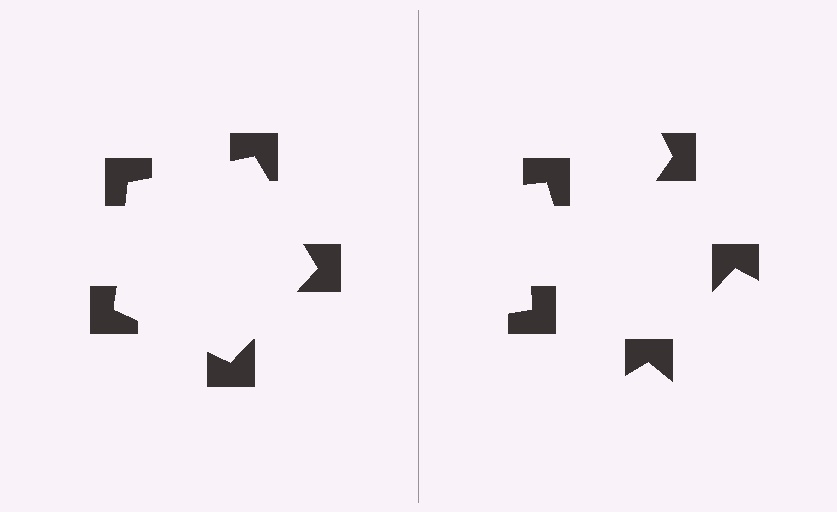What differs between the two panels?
The notched squares are positioned identically on both sides; only the wedge orientations differ. On the left they align to a pentagon; on the right they are misaligned.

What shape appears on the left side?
An illusory pentagon.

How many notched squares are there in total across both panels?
10 — 5 on each side.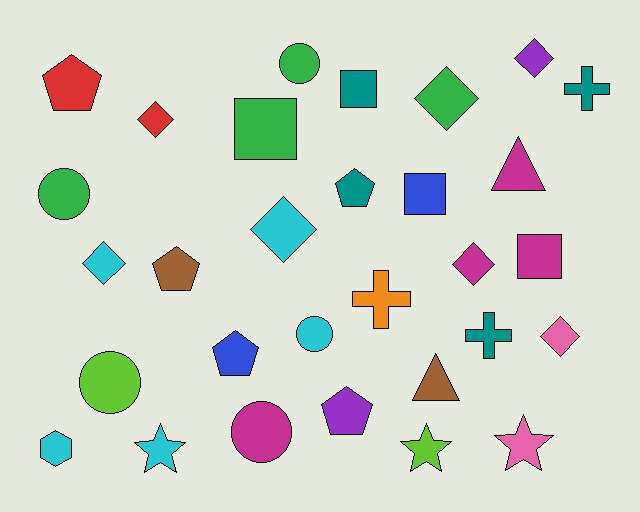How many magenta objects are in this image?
There are 4 magenta objects.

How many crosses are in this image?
There are 3 crosses.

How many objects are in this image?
There are 30 objects.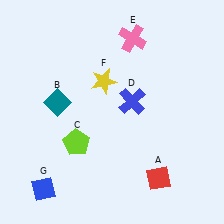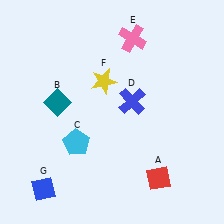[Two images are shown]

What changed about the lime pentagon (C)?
In Image 1, C is lime. In Image 2, it changed to cyan.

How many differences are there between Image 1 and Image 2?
There is 1 difference between the two images.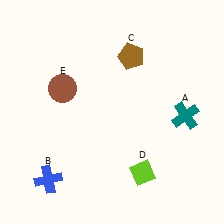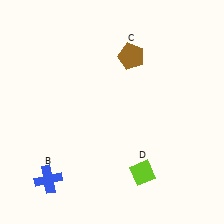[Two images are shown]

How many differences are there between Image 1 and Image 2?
There are 2 differences between the two images.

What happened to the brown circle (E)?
The brown circle (E) was removed in Image 2. It was in the top-left area of Image 1.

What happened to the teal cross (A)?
The teal cross (A) was removed in Image 2. It was in the bottom-right area of Image 1.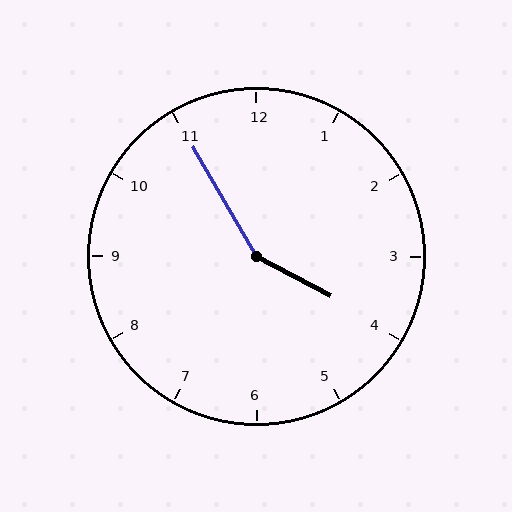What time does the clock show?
3:55.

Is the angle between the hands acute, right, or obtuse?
It is obtuse.